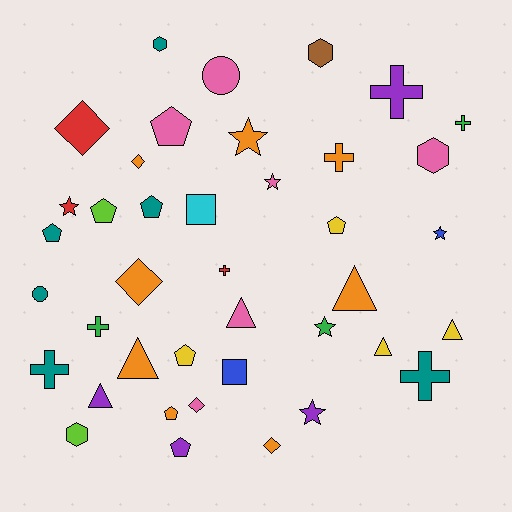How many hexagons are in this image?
There are 4 hexagons.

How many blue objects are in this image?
There are 2 blue objects.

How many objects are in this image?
There are 40 objects.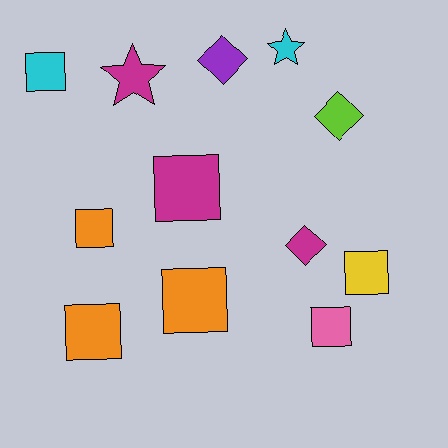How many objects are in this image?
There are 12 objects.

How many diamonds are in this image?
There are 3 diamonds.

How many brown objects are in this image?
There are no brown objects.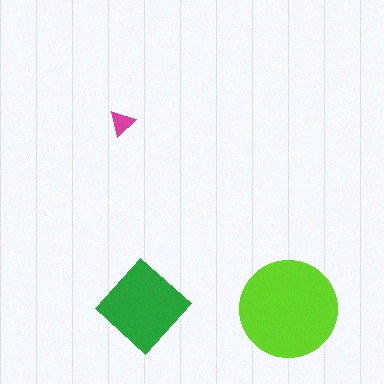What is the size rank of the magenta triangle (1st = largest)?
3rd.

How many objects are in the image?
There are 3 objects in the image.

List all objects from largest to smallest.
The lime circle, the green diamond, the magenta triangle.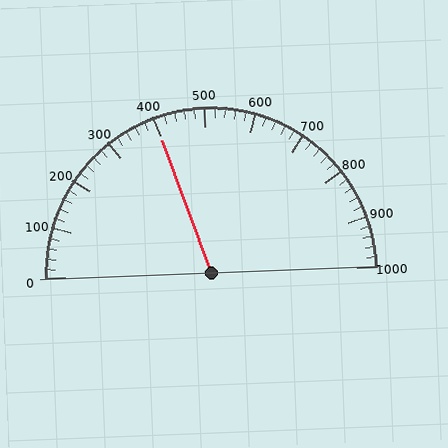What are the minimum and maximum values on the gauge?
The gauge ranges from 0 to 1000.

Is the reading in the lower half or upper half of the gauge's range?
The reading is in the lower half of the range (0 to 1000).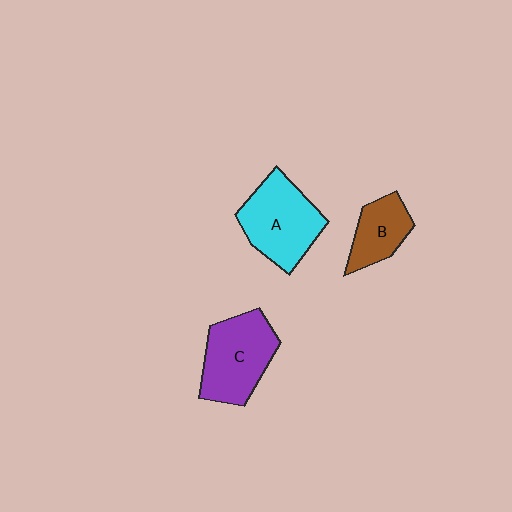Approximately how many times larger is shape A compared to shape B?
Approximately 1.7 times.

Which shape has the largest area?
Shape A (cyan).